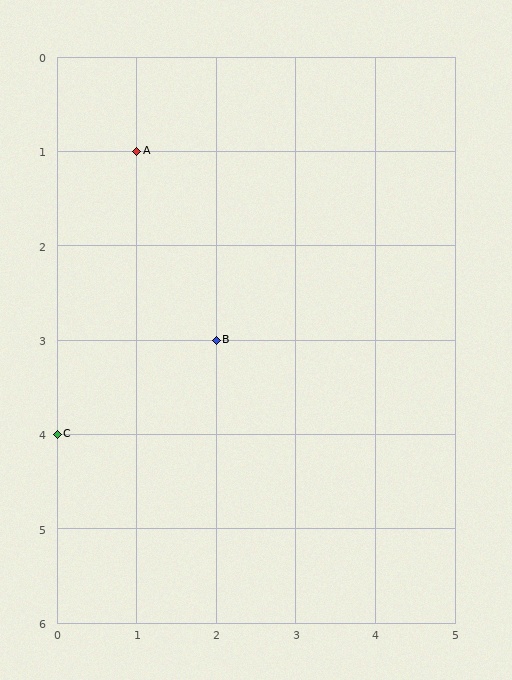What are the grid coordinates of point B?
Point B is at grid coordinates (2, 3).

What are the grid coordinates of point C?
Point C is at grid coordinates (0, 4).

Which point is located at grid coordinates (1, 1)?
Point A is at (1, 1).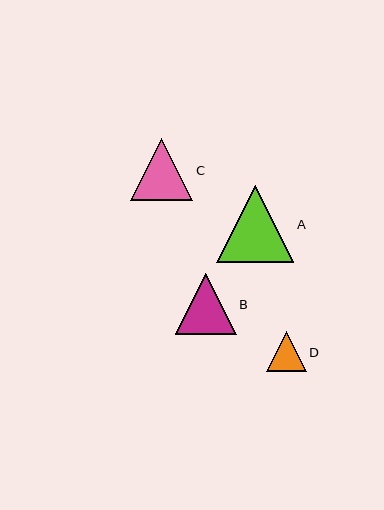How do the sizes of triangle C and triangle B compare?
Triangle C and triangle B are approximately the same size.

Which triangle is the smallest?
Triangle D is the smallest with a size of approximately 40 pixels.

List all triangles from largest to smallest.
From largest to smallest: A, C, B, D.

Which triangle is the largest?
Triangle A is the largest with a size of approximately 77 pixels.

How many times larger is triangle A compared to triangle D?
Triangle A is approximately 1.9 times the size of triangle D.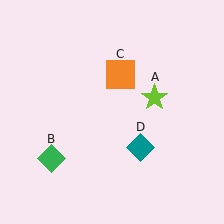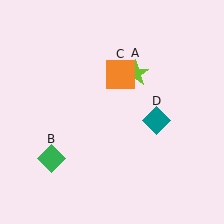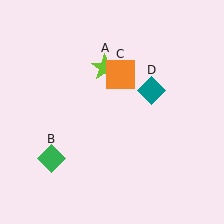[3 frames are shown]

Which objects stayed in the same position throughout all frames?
Green diamond (object B) and orange square (object C) remained stationary.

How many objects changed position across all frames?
2 objects changed position: lime star (object A), teal diamond (object D).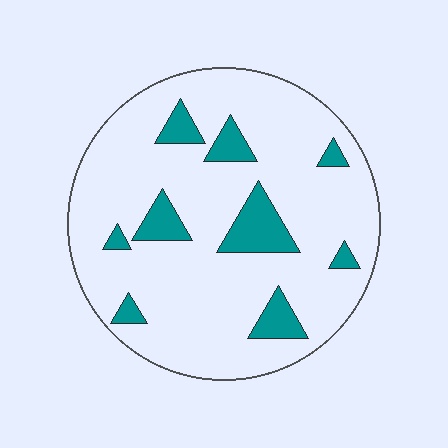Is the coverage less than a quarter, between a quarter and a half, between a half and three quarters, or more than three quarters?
Less than a quarter.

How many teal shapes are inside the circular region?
9.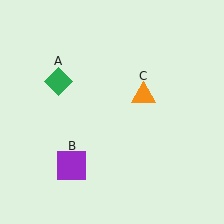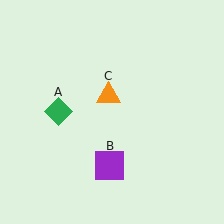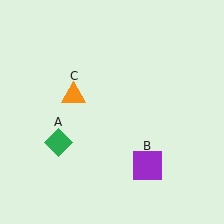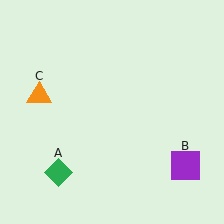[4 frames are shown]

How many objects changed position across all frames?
3 objects changed position: green diamond (object A), purple square (object B), orange triangle (object C).